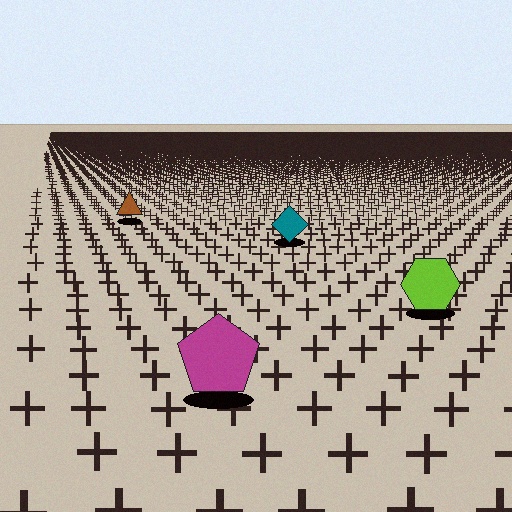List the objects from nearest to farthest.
From nearest to farthest: the magenta pentagon, the lime hexagon, the teal diamond, the brown triangle.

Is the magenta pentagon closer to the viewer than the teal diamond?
Yes. The magenta pentagon is closer — you can tell from the texture gradient: the ground texture is coarser near it.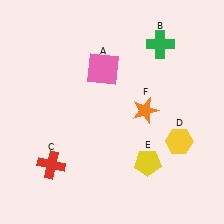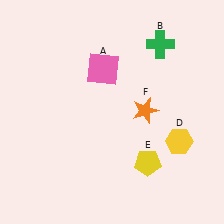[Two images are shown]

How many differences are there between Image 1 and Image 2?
There is 1 difference between the two images.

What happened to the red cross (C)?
The red cross (C) was removed in Image 2. It was in the bottom-left area of Image 1.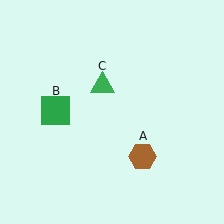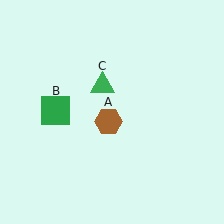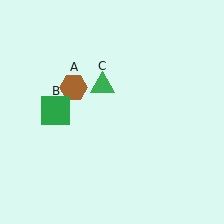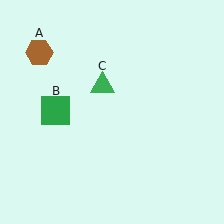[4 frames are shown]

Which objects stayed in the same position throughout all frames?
Green square (object B) and green triangle (object C) remained stationary.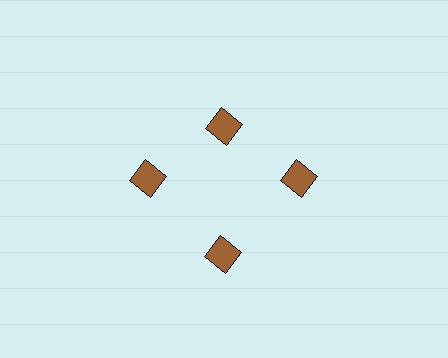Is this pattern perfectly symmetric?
No. The 4 brown squares are arranged in a ring, but one element near the 12 o'clock position is pulled inward toward the center, breaking the 4-fold rotational symmetry.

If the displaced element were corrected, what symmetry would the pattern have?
It would have 4-fold rotational symmetry — the pattern would map onto itself every 90 degrees.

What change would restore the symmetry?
The symmetry would be restored by moving it outward, back onto the ring so that all 4 squares sit at equal angles and equal distance from the center.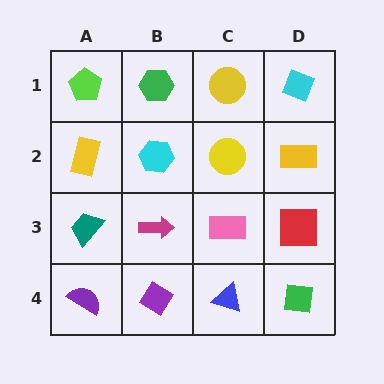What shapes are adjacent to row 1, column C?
A yellow circle (row 2, column C), a green hexagon (row 1, column B), a cyan diamond (row 1, column D).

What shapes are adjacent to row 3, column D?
A yellow rectangle (row 2, column D), a green square (row 4, column D), a pink rectangle (row 3, column C).